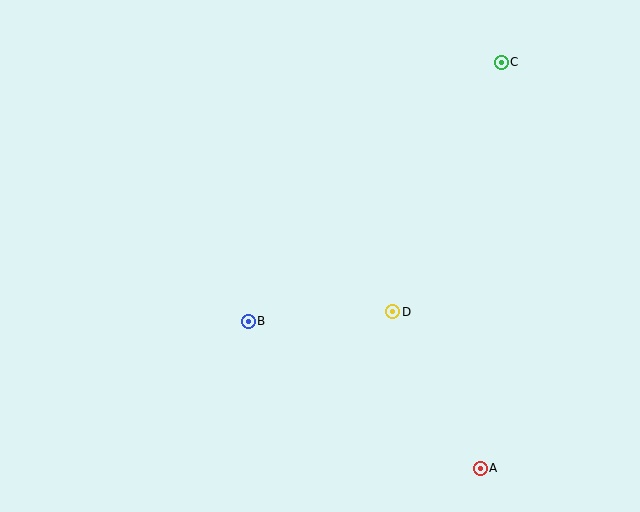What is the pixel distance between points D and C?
The distance between D and C is 272 pixels.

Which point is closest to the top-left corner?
Point B is closest to the top-left corner.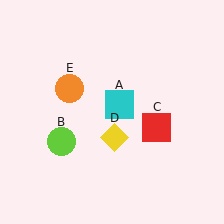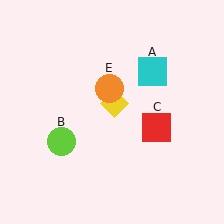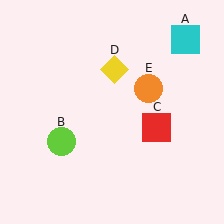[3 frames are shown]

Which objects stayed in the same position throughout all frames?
Lime circle (object B) and red square (object C) remained stationary.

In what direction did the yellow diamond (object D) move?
The yellow diamond (object D) moved up.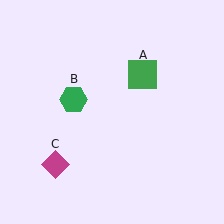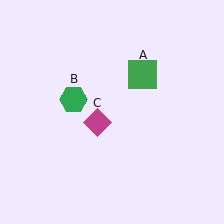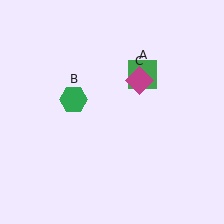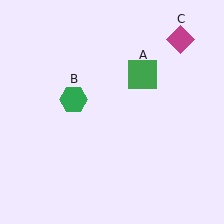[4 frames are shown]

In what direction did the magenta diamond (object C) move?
The magenta diamond (object C) moved up and to the right.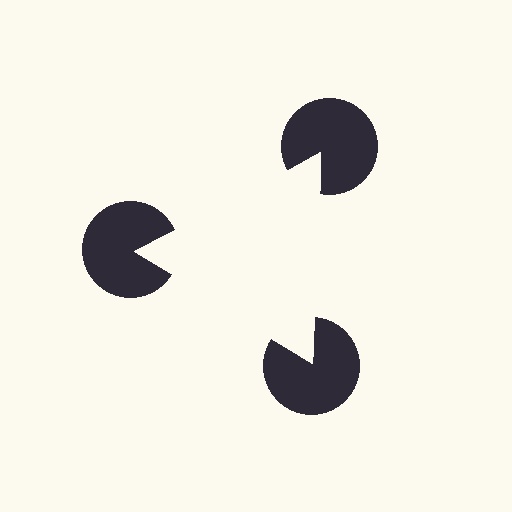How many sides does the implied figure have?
3 sides.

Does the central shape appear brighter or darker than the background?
It typically appears slightly brighter than the background, even though no actual brightness change is drawn.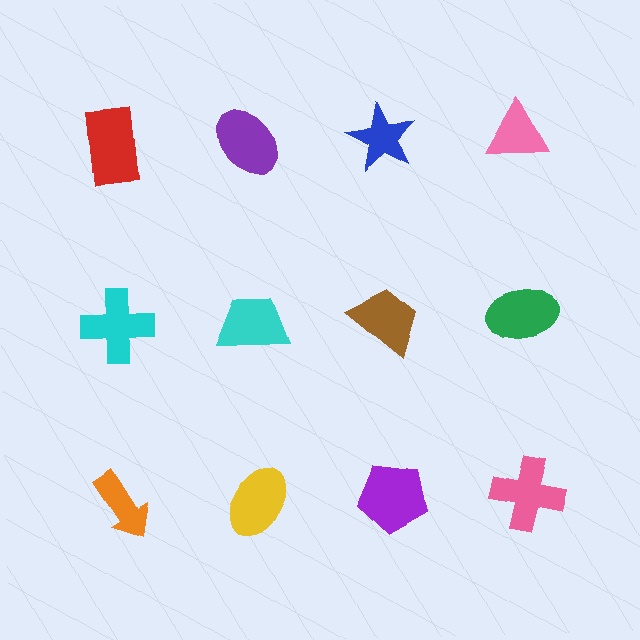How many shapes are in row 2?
4 shapes.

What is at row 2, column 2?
A cyan trapezoid.